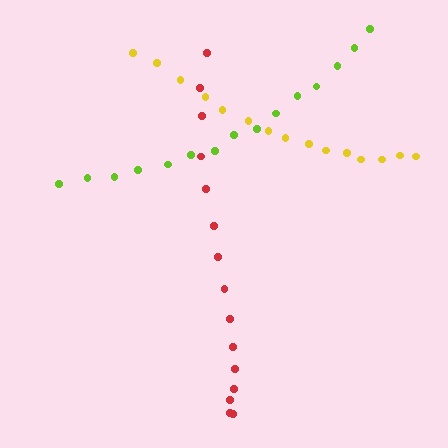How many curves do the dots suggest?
There are 3 distinct paths.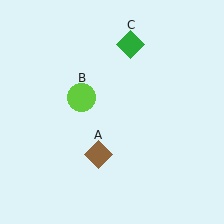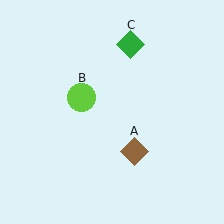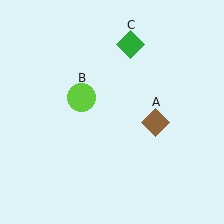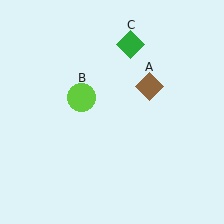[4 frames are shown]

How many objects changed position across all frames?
1 object changed position: brown diamond (object A).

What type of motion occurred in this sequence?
The brown diamond (object A) rotated counterclockwise around the center of the scene.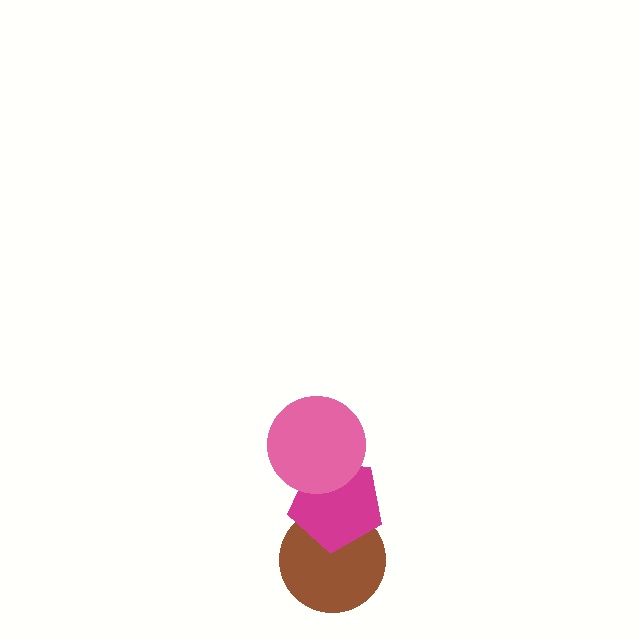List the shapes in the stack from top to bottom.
From top to bottom: the pink circle, the magenta pentagon, the brown circle.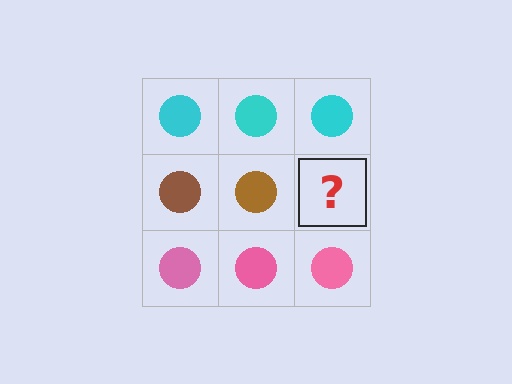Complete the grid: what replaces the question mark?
The question mark should be replaced with a brown circle.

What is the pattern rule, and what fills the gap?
The rule is that each row has a consistent color. The gap should be filled with a brown circle.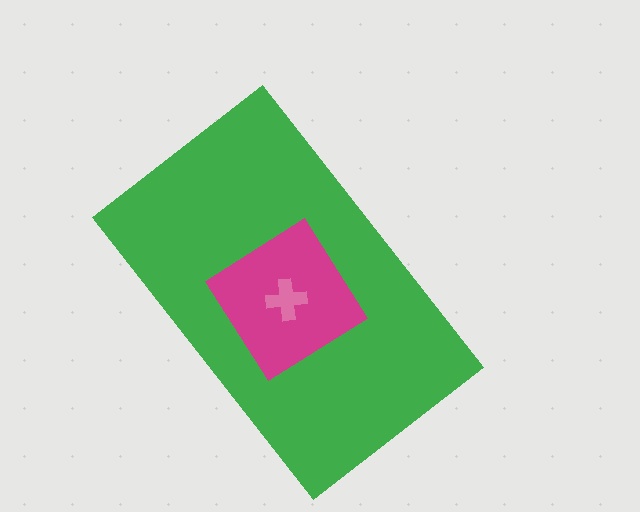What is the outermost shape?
The green rectangle.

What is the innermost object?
The pink cross.